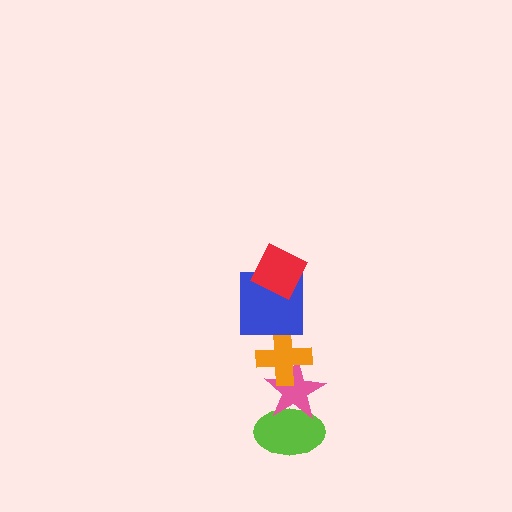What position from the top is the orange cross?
The orange cross is 3rd from the top.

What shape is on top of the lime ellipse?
The pink star is on top of the lime ellipse.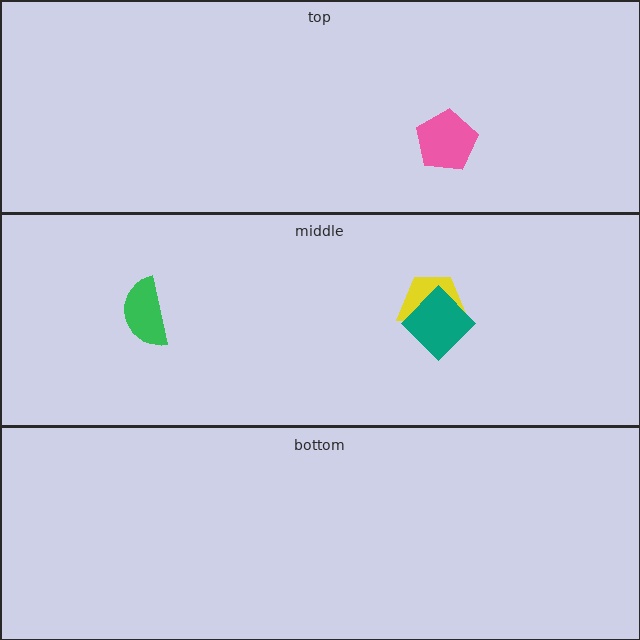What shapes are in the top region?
The pink pentagon.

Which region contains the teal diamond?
The middle region.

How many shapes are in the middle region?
3.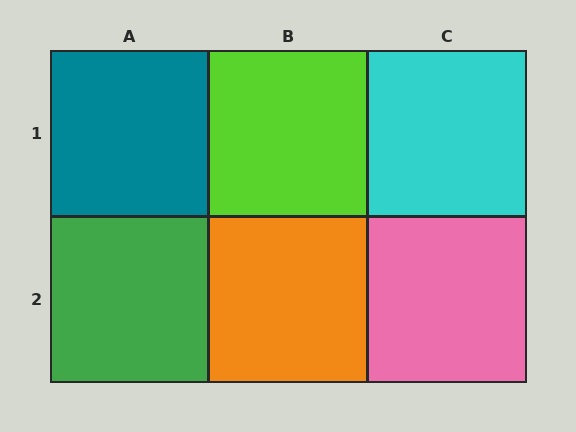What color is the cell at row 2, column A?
Green.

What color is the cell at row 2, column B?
Orange.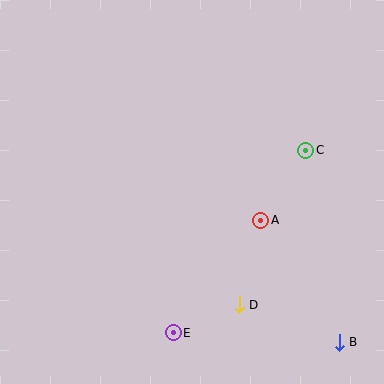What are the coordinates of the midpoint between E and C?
The midpoint between E and C is at (240, 241).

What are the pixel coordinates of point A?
Point A is at (261, 220).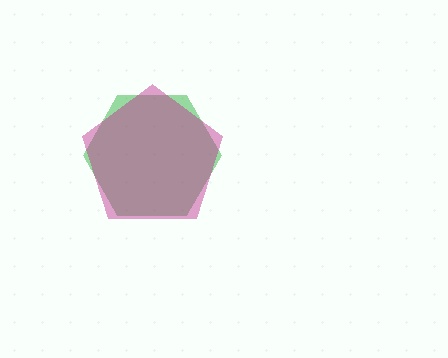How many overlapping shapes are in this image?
There are 2 overlapping shapes in the image.